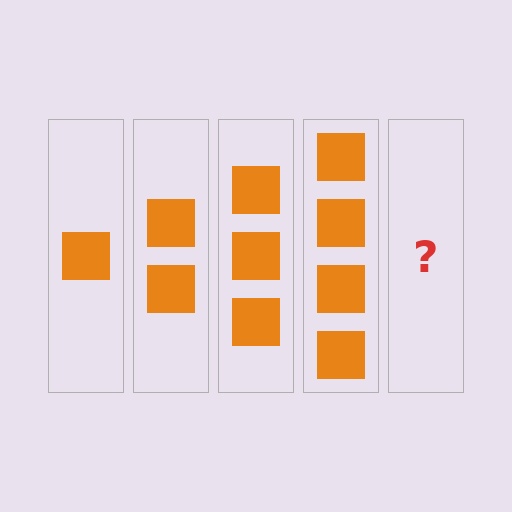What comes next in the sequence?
The next element should be 5 squares.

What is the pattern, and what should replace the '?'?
The pattern is that each step adds one more square. The '?' should be 5 squares.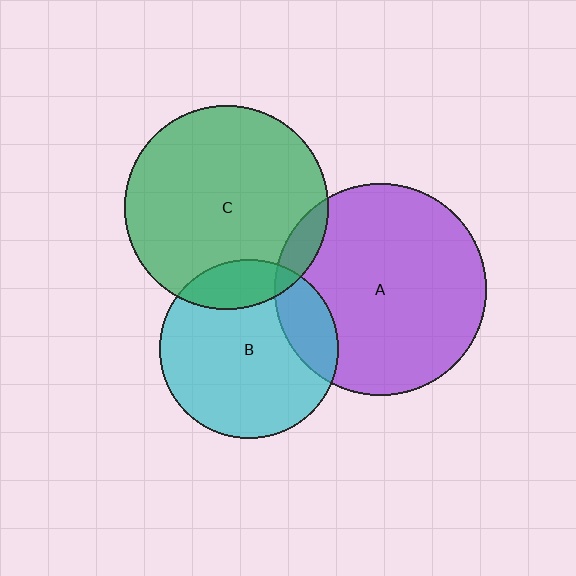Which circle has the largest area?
Circle A (purple).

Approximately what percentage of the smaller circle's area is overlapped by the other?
Approximately 15%.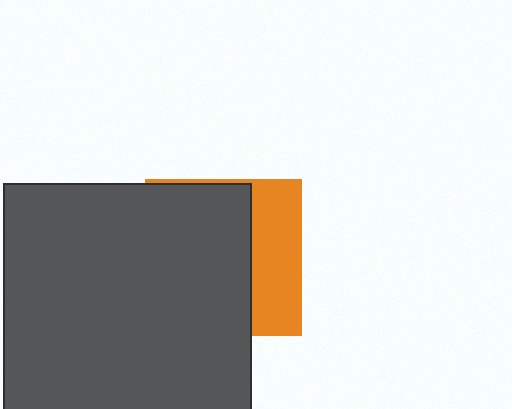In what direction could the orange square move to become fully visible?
The orange square could move right. That would shift it out from behind the dark gray rectangle entirely.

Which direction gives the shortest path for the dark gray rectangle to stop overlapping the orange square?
Moving left gives the shortest separation.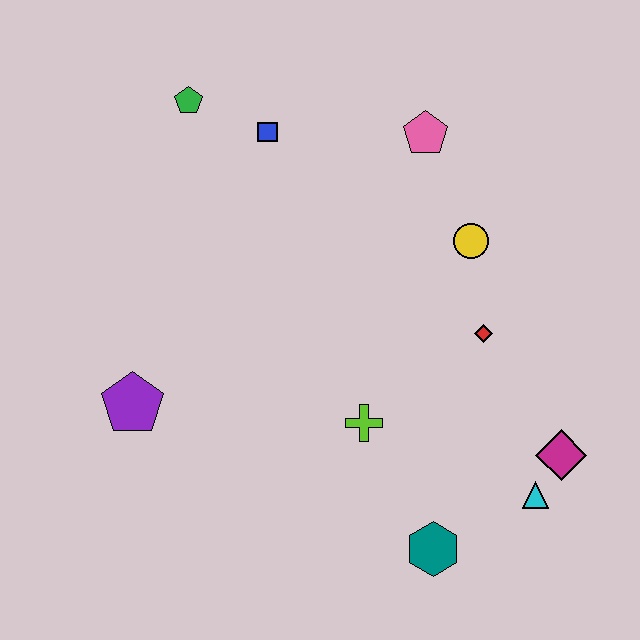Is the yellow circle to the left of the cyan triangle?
Yes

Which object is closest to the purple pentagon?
The lime cross is closest to the purple pentagon.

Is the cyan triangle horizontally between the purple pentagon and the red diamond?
No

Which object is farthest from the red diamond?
The green pentagon is farthest from the red diamond.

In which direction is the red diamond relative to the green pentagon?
The red diamond is to the right of the green pentagon.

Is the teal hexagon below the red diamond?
Yes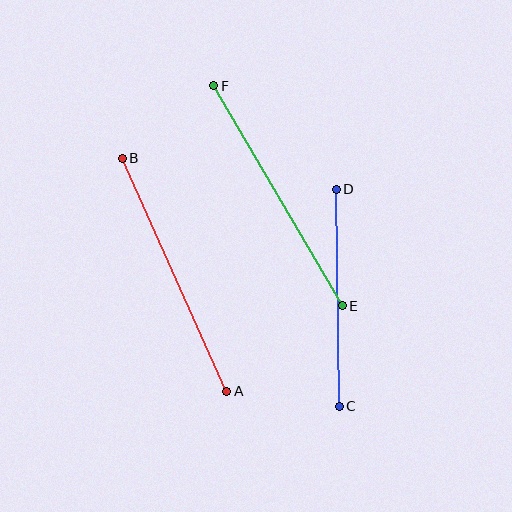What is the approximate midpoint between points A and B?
The midpoint is at approximately (174, 275) pixels.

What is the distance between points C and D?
The distance is approximately 217 pixels.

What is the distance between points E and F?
The distance is approximately 255 pixels.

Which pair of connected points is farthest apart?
Points A and B are farthest apart.